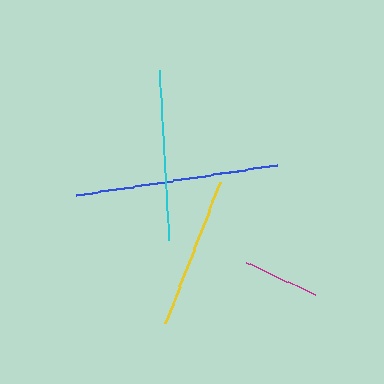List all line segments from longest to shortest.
From longest to shortest: blue, cyan, yellow, magenta.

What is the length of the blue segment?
The blue segment is approximately 205 pixels long.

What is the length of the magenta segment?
The magenta segment is approximately 76 pixels long.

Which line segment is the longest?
The blue line is the longest at approximately 205 pixels.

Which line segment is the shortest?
The magenta line is the shortest at approximately 76 pixels.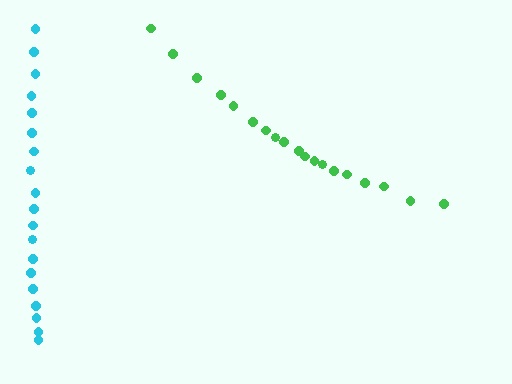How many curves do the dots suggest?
There are 2 distinct paths.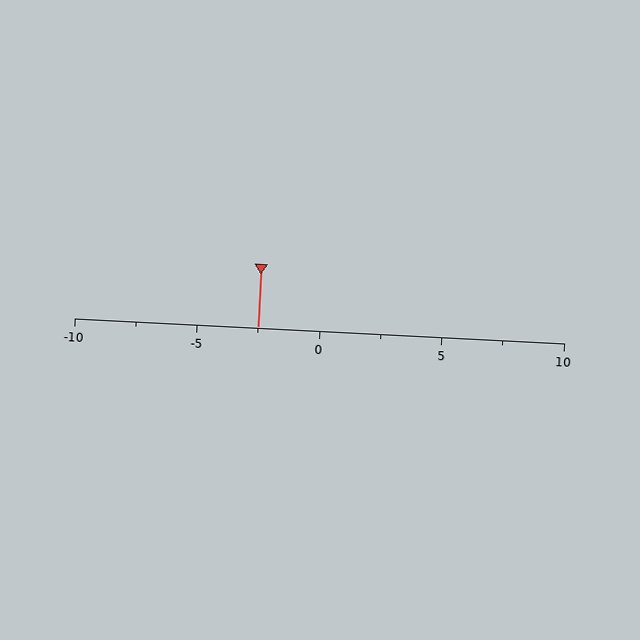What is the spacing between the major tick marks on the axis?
The major ticks are spaced 5 apart.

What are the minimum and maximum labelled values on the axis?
The axis runs from -10 to 10.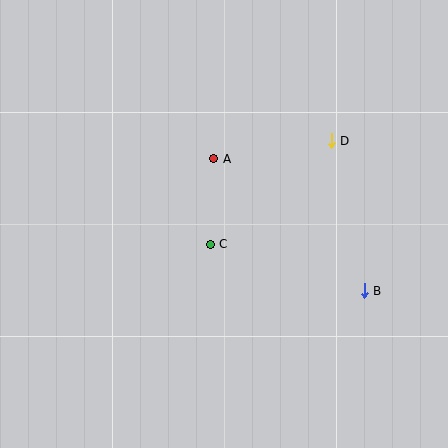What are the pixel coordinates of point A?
Point A is at (214, 159).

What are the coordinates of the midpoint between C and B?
The midpoint between C and B is at (287, 268).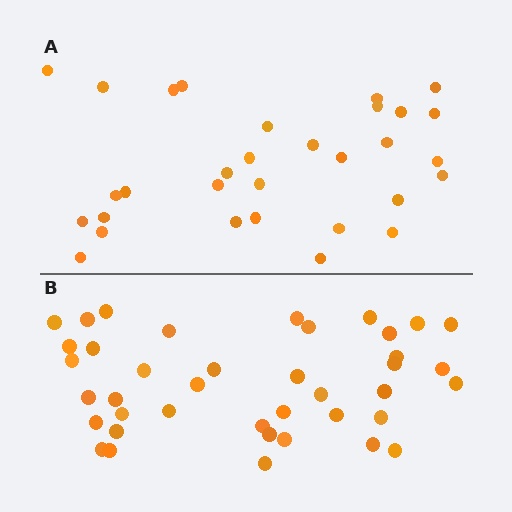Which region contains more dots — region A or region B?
Region B (the bottom region) has more dots.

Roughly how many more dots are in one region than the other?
Region B has roughly 8 or so more dots than region A.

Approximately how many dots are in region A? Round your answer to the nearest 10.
About 30 dots. (The exact count is 31, which rounds to 30.)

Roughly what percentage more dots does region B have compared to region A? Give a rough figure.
About 30% more.